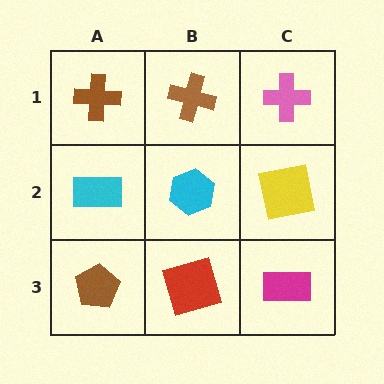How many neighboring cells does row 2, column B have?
4.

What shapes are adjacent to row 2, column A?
A brown cross (row 1, column A), a brown pentagon (row 3, column A), a cyan hexagon (row 2, column B).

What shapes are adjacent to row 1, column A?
A cyan rectangle (row 2, column A), a brown cross (row 1, column B).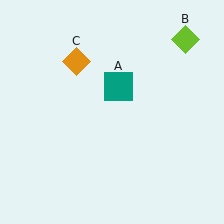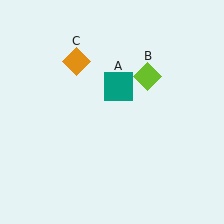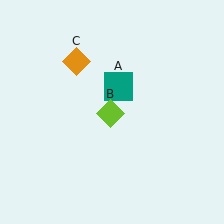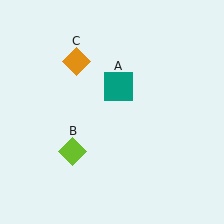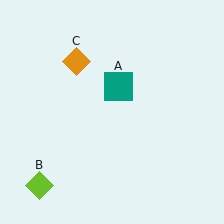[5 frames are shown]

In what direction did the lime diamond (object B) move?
The lime diamond (object B) moved down and to the left.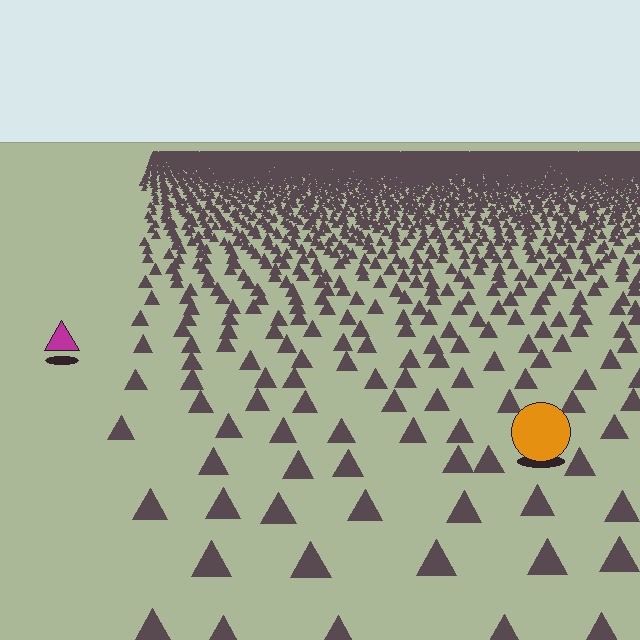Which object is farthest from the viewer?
The magenta triangle is farthest from the viewer. It appears smaller and the ground texture around it is denser.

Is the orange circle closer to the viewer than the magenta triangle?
Yes. The orange circle is closer — you can tell from the texture gradient: the ground texture is coarser near it.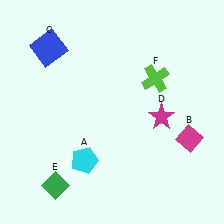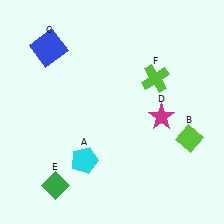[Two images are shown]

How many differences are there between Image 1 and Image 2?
There is 1 difference between the two images.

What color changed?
The diamond (B) changed from magenta in Image 1 to lime in Image 2.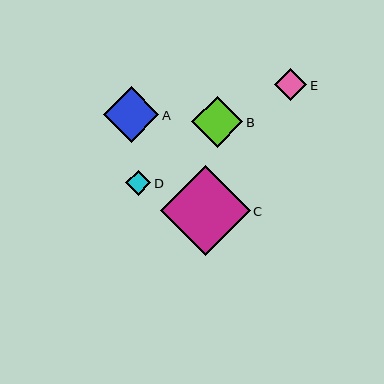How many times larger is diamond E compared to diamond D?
Diamond E is approximately 1.3 times the size of diamond D.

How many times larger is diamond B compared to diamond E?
Diamond B is approximately 1.6 times the size of diamond E.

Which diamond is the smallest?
Diamond D is the smallest with a size of approximately 25 pixels.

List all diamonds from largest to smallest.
From largest to smallest: C, A, B, E, D.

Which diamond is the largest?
Diamond C is the largest with a size of approximately 90 pixels.